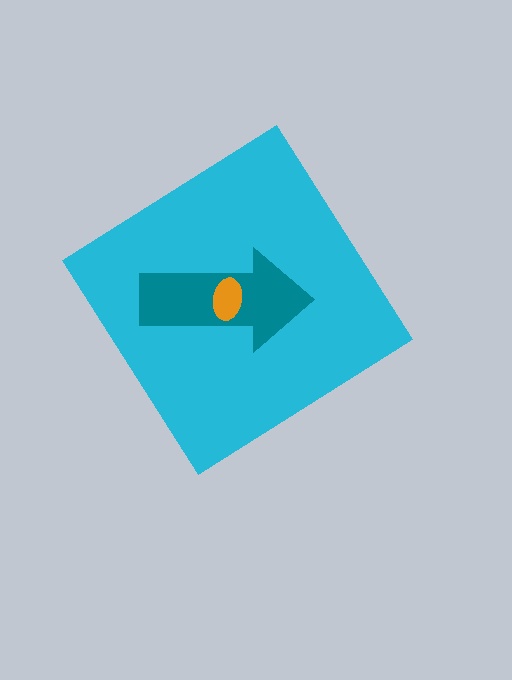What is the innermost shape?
The orange ellipse.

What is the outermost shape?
The cyan diamond.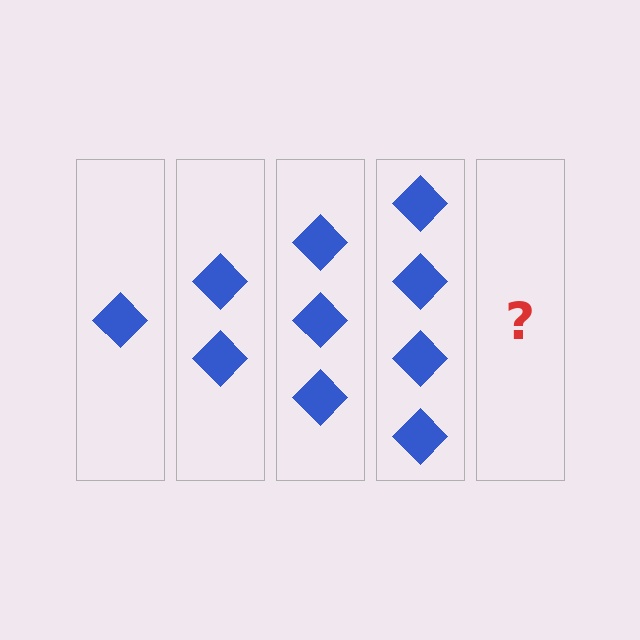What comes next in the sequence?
The next element should be 5 diamonds.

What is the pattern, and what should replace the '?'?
The pattern is that each step adds one more diamond. The '?' should be 5 diamonds.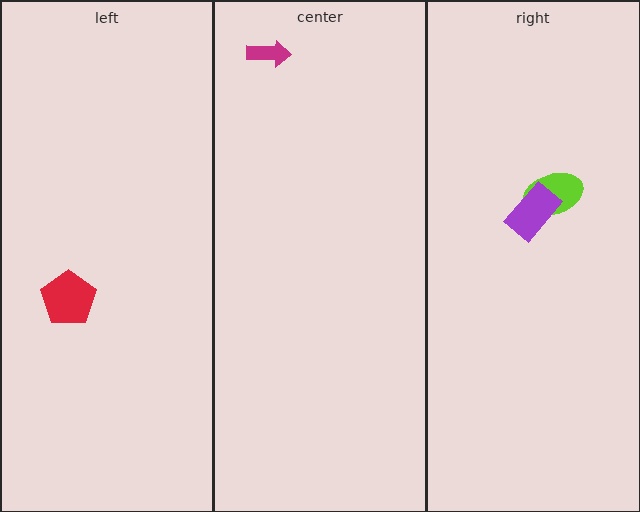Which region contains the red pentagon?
The left region.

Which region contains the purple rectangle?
The right region.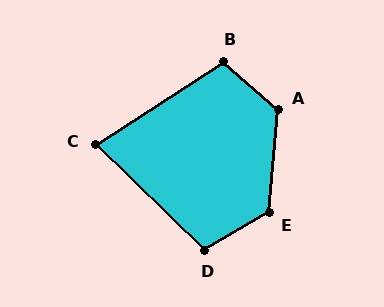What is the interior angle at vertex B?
Approximately 106 degrees (obtuse).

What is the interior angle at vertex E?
Approximately 125 degrees (obtuse).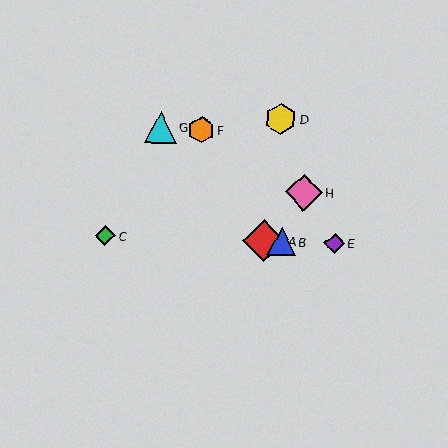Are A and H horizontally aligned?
No, A is at y≈241 and H is at y≈193.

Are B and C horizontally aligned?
Yes, both are at y≈242.